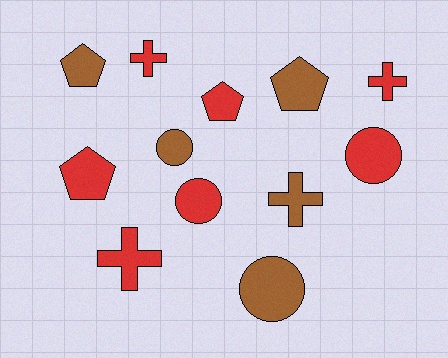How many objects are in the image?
There are 12 objects.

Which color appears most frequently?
Red, with 7 objects.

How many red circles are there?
There are 2 red circles.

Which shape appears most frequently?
Circle, with 4 objects.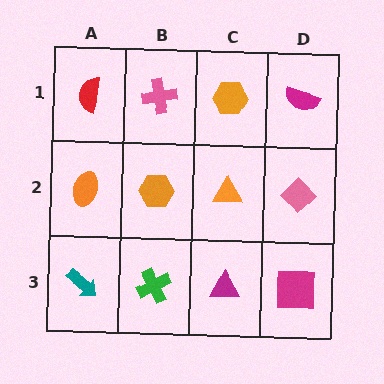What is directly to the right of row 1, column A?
A pink cross.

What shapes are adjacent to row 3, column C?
An orange triangle (row 2, column C), a green cross (row 3, column B), a magenta square (row 3, column D).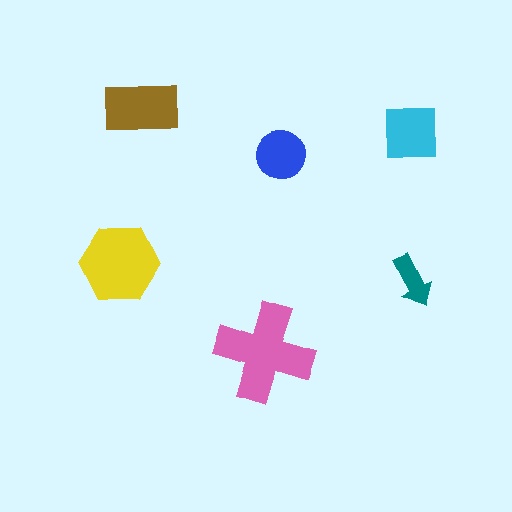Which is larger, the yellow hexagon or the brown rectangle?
The yellow hexagon.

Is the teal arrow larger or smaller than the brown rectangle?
Smaller.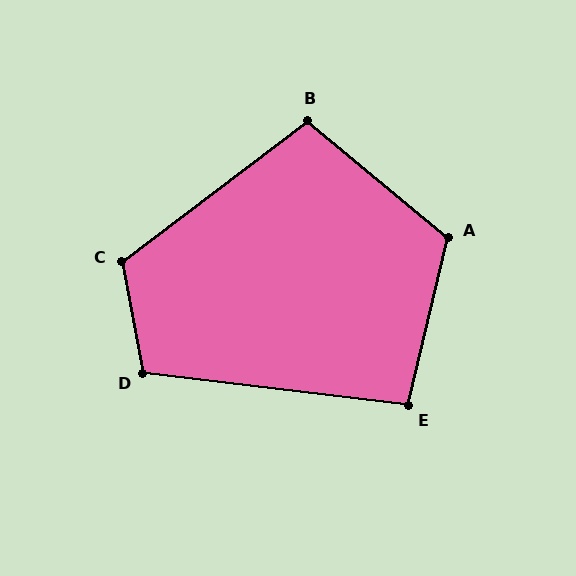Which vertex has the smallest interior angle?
E, at approximately 96 degrees.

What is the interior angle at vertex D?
Approximately 108 degrees (obtuse).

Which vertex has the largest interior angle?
C, at approximately 116 degrees.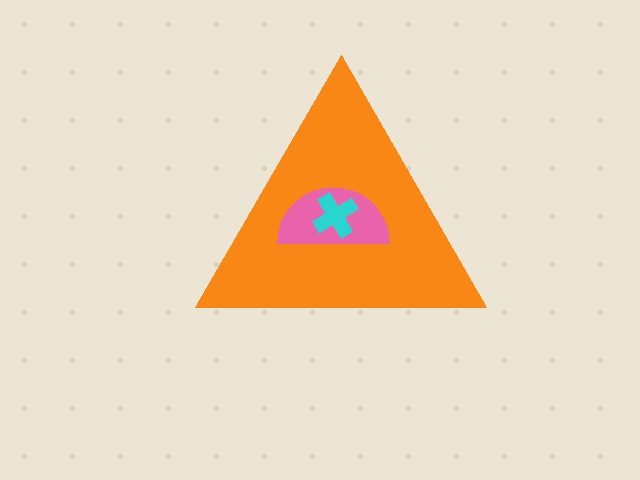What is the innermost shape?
The cyan cross.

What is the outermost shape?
The orange triangle.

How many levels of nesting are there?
3.